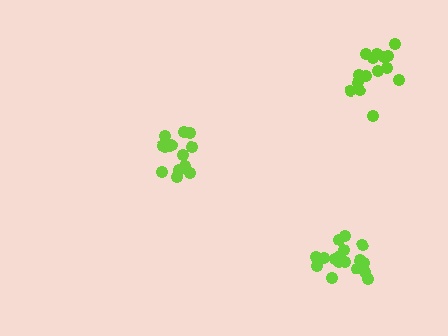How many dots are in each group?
Group 1: 15 dots, Group 2: 14 dots, Group 3: 17 dots (46 total).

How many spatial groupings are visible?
There are 3 spatial groupings.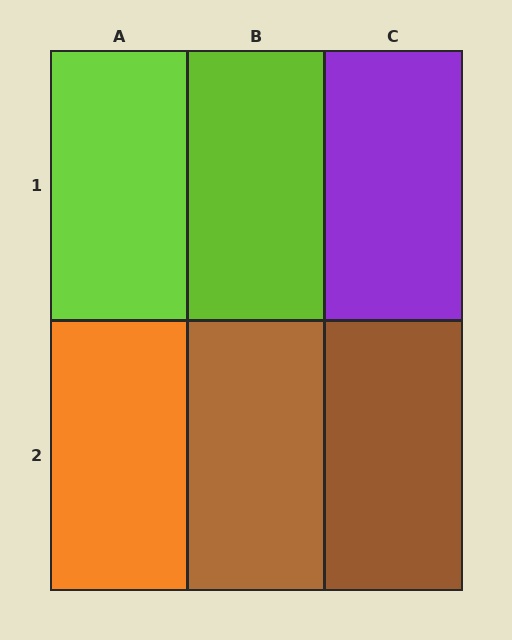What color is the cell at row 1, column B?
Lime.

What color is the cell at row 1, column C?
Purple.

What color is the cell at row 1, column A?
Lime.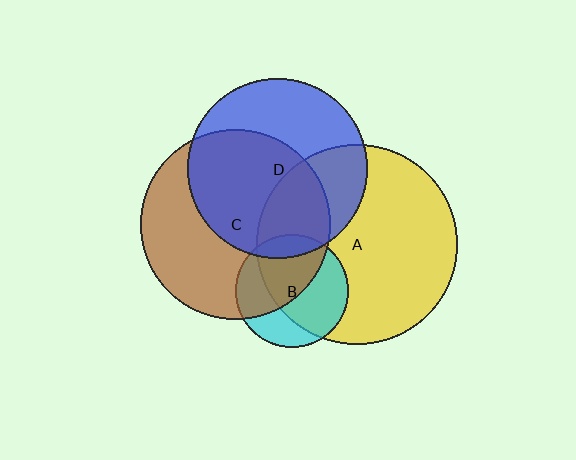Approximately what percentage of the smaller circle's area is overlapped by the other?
Approximately 10%.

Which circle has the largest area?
Circle A (yellow).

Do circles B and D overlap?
Yes.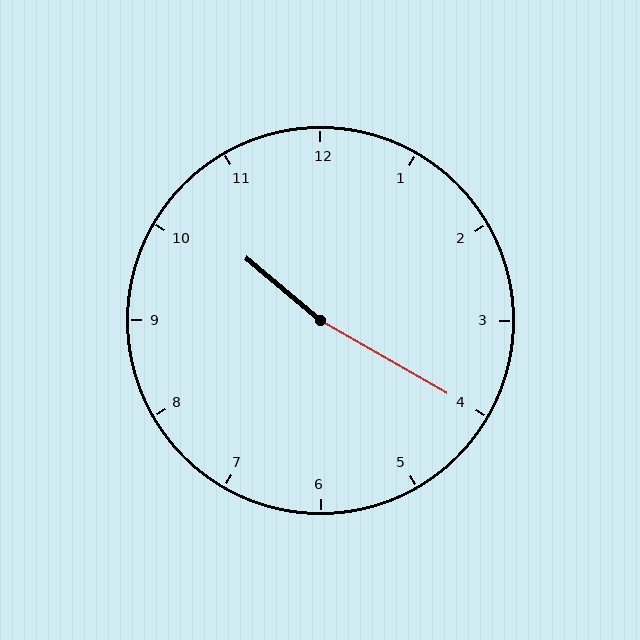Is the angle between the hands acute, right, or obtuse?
It is obtuse.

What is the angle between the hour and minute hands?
Approximately 170 degrees.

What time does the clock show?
10:20.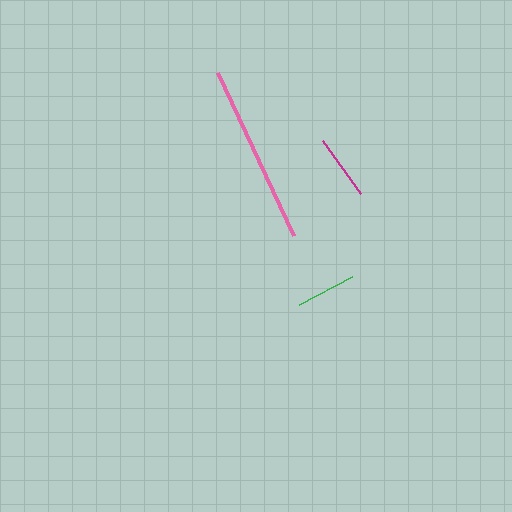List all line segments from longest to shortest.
From longest to shortest: pink, magenta, green.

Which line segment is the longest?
The pink line is the longest at approximately 180 pixels.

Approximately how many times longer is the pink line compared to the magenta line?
The pink line is approximately 2.8 times the length of the magenta line.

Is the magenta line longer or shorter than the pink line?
The pink line is longer than the magenta line.